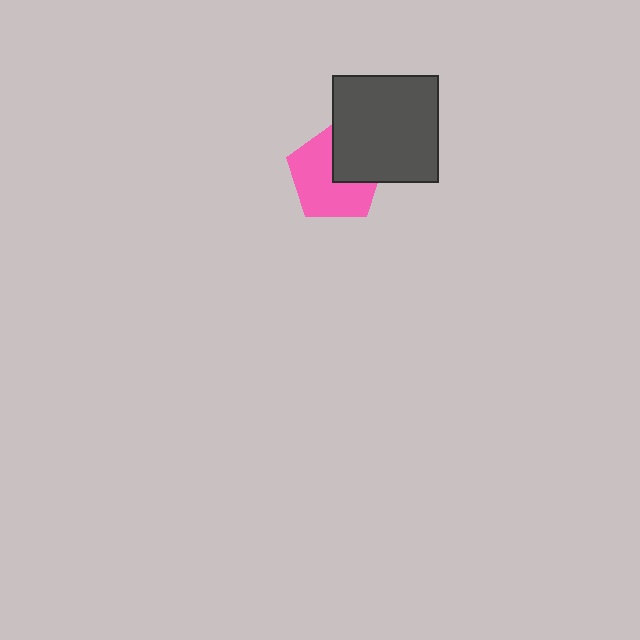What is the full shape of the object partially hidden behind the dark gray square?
The partially hidden object is a pink pentagon.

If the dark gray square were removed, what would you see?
You would see the complete pink pentagon.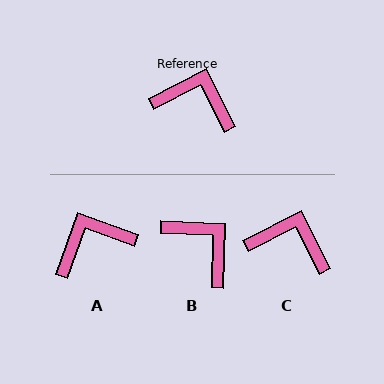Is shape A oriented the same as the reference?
No, it is off by about 44 degrees.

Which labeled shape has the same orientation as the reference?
C.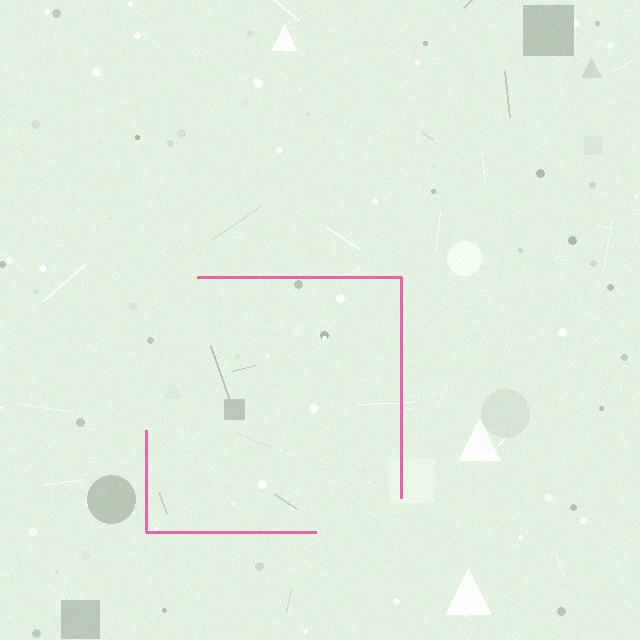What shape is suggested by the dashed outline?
The dashed outline suggests a square.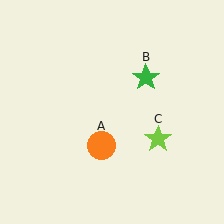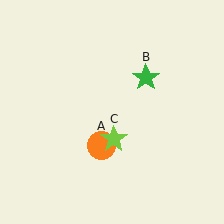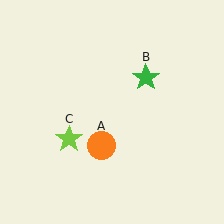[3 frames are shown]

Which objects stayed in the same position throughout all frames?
Orange circle (object A) and green star (object B) remained stationary.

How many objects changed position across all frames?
1 object changed position: lime star (object C).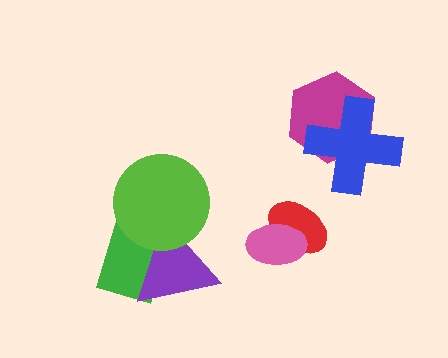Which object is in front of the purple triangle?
The lime circle is in front of the purple triangle.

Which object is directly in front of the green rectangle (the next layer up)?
The purple triangle is directly in front of the green rectangle.